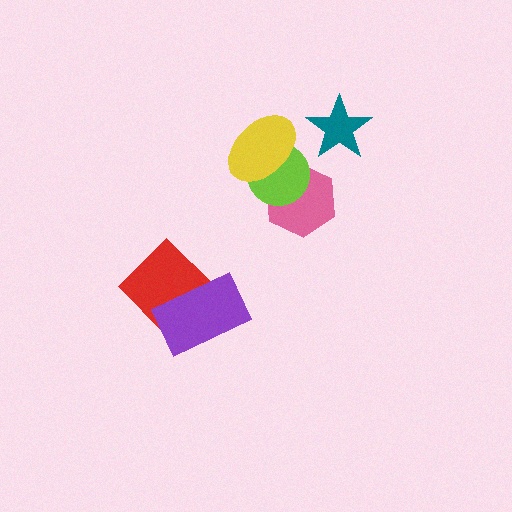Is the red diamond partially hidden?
Yes, it is partially covered by another shape.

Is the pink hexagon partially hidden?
Yes, it is partially covered by another shape.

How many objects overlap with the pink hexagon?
2 objects overlap with the pink hexagon.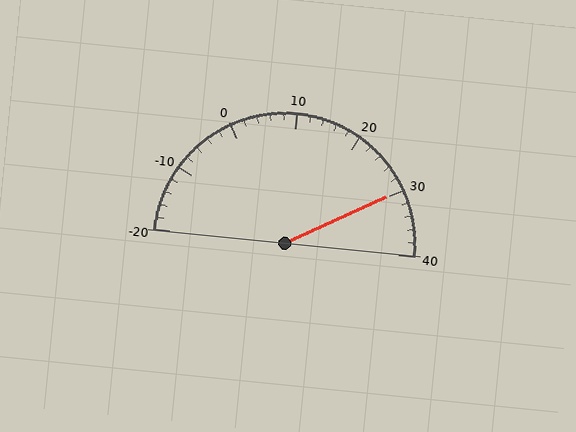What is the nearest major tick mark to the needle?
The nearest major tick mark is 30.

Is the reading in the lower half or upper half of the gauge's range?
The reading is in the upper half of the range (-20 to 40).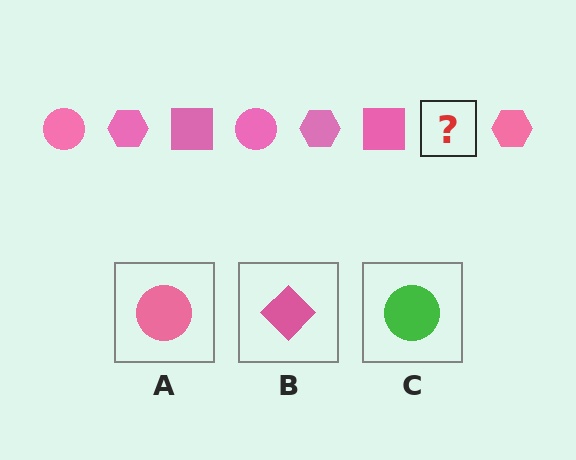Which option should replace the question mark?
Option A.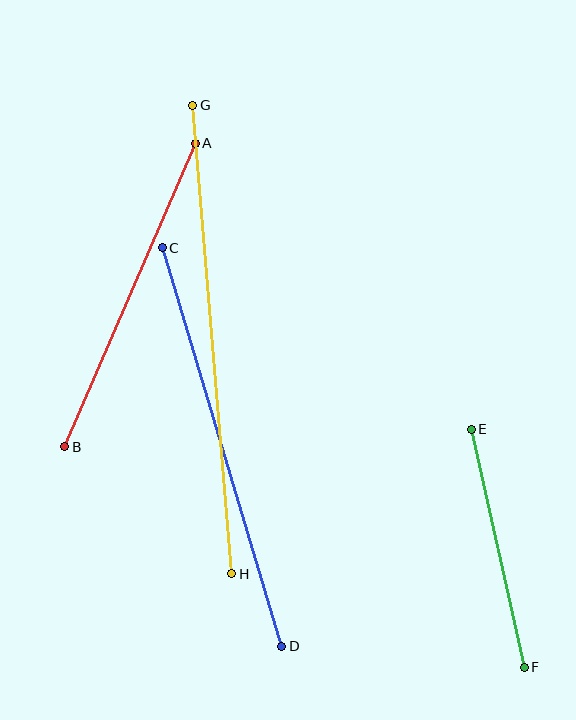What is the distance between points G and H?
The distance is approximately 470 pixels.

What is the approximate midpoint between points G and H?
The midpoint is at approximately (212, 339) pixels.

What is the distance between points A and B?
The distance is approximately 330 pixels.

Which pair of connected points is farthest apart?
Points G and H are farthest apart.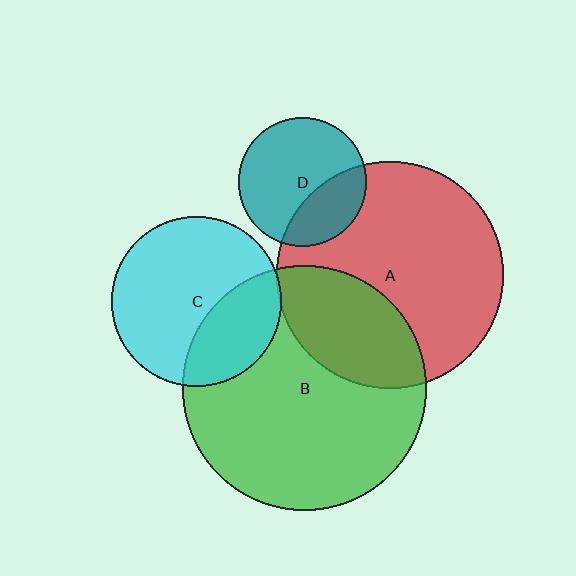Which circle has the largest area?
Circle B (green).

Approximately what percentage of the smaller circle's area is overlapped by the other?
Approximately 30%.